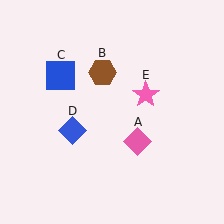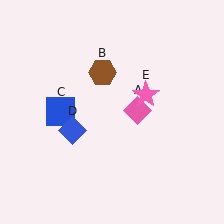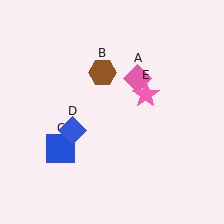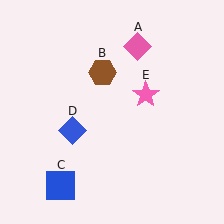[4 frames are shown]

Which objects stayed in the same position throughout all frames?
Brown hexagon (object B) and blue diamond (object D) and pink star (object E) remained stationary.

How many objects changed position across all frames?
2 objects changed position: pink diamond (object A), blue square (object C).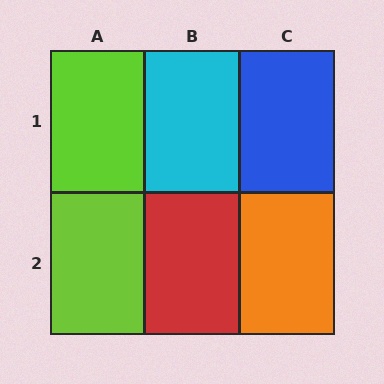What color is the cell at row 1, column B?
Cyan.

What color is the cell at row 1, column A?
Lime.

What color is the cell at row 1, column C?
Blue.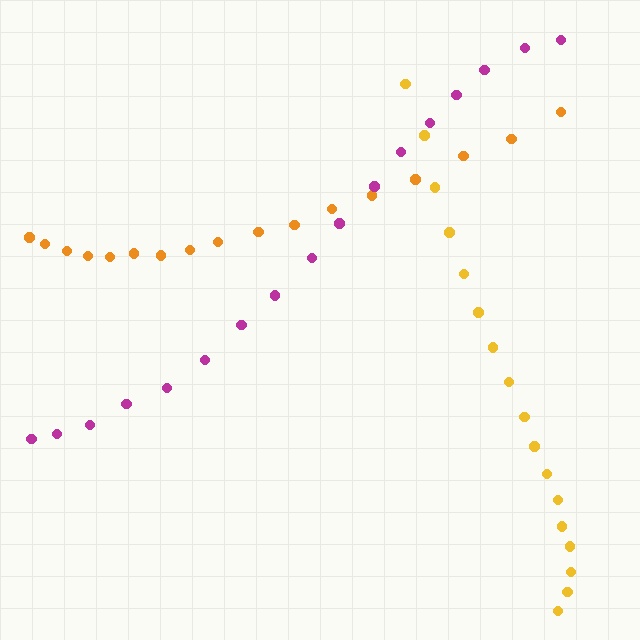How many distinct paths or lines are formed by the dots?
There are 3 distinct paths.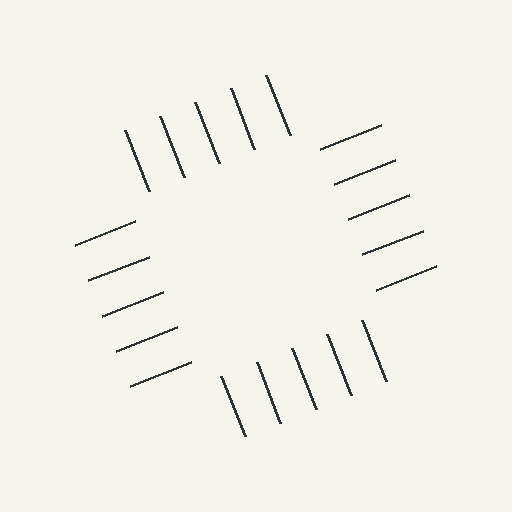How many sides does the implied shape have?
4 sides — the line-ends trace a square.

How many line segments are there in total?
20 — 5 along each of the 4 edges.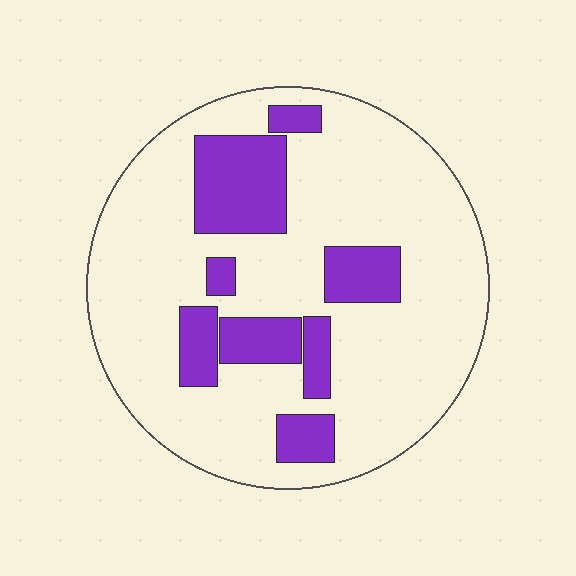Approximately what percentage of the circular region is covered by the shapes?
Approximately 20%.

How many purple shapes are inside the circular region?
8.